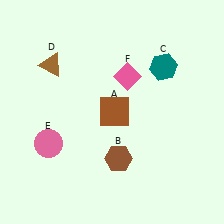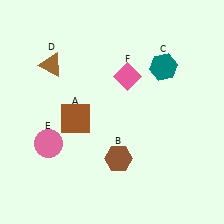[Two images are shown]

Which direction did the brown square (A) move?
The brown square (A) moved left.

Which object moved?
The brown square (A) moved left.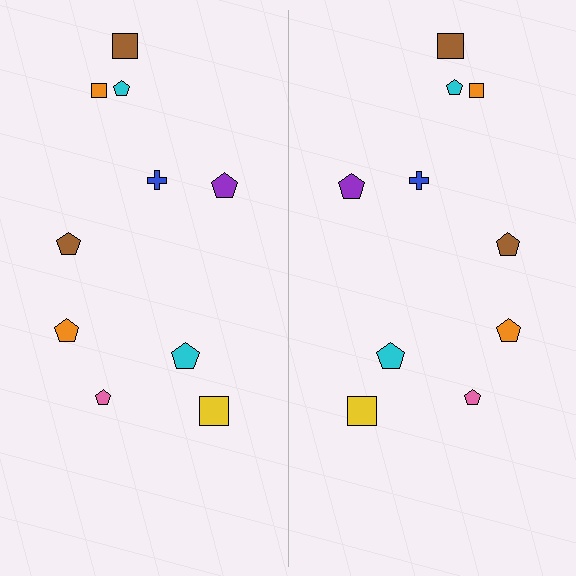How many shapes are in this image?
There are 20 shapes in this image.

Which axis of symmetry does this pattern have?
The pattern has a vertical axis of symmetry running through the center of the image.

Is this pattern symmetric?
Yes, this pattern has bilateral (reflection) symmetry.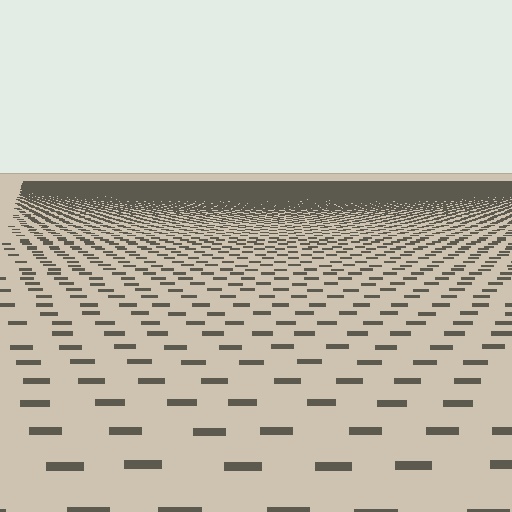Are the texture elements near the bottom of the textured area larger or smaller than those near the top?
Larger. Near the bottom, elements are closer to the viewer and appear at a bigger on-screen size.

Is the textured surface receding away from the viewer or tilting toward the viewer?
The surface is receding away from the viewer. Texture elements get smaller and denser toward the top.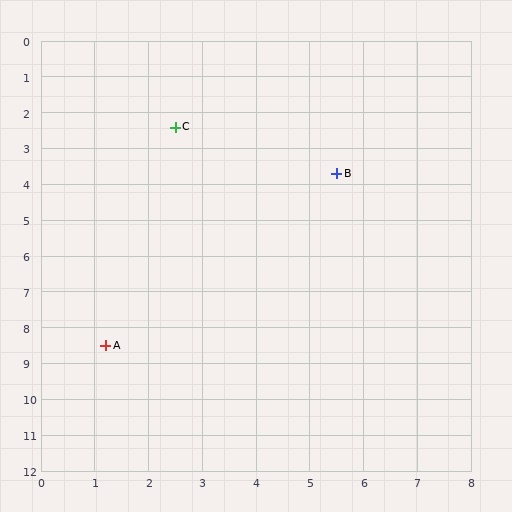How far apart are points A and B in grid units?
Points A and B are about 6.4 grid units apart.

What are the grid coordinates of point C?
Point C is at approximately (2.5, 2.4).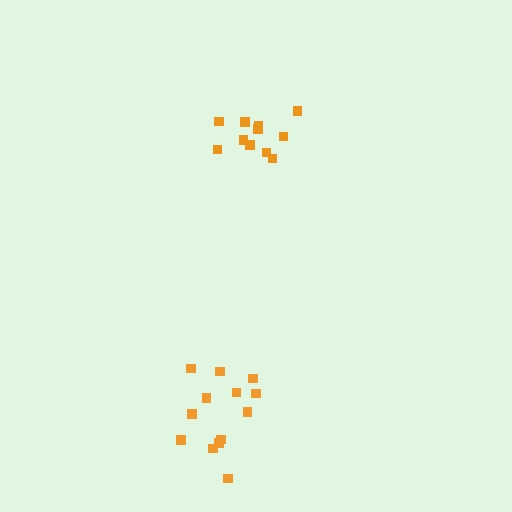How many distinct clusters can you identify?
There are 2 distinct clusters.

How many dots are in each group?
Group 1: 13 dots, Group 2: 11 dots (24 total).